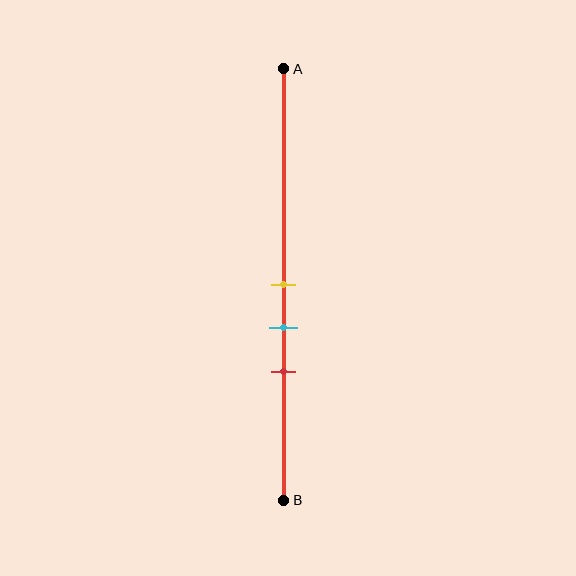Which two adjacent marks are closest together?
The yellow and cyan marks are the closest adjacent pair.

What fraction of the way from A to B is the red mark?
The red mark is approximately 70% (0.7) of the way from A to B.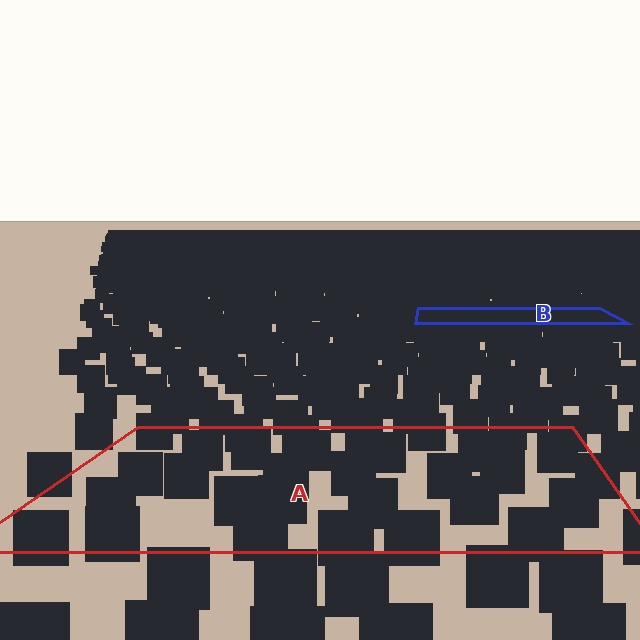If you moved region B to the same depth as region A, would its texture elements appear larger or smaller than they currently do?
They would appear larger. At a closer depth, the same texture elements are projected at a bigger on-screen size.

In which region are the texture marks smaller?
The texture marks are smaller in region B, because it is farther away.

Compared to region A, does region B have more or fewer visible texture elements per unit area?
Region B has more texture elements per unit area — they are packed more densely because it is farther away.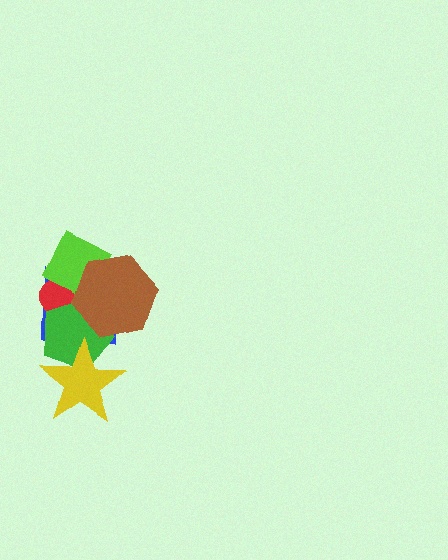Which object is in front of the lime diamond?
The brown hexagon is in front of the lime diamond.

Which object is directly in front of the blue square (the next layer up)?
The red ellipse is directly in front of the blue square.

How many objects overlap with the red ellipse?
4 objects overlap with the red ellipse.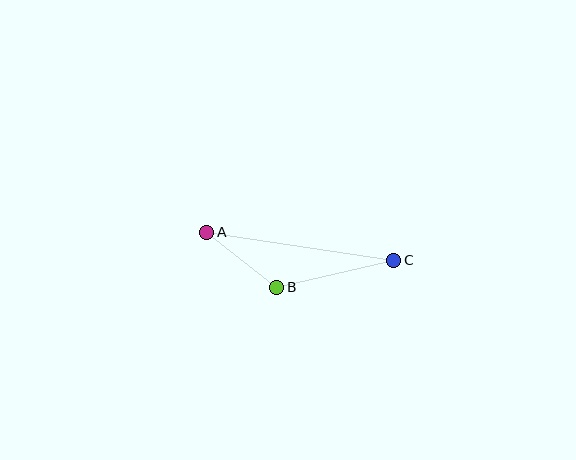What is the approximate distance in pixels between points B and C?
The distance between B and C is approximately 120 pixels.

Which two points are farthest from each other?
Points A and C are farthest from each other.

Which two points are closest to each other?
Points A and B are closest to each other.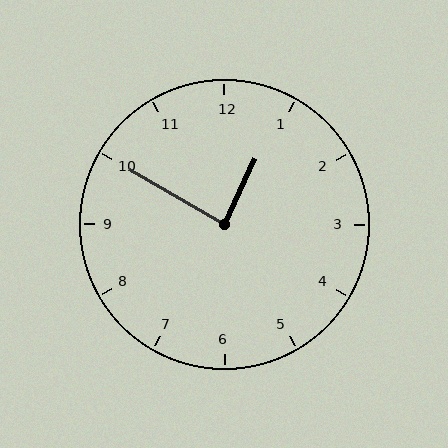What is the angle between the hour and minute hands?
Approximately 85 degrees.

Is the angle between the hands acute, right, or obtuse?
It is right.